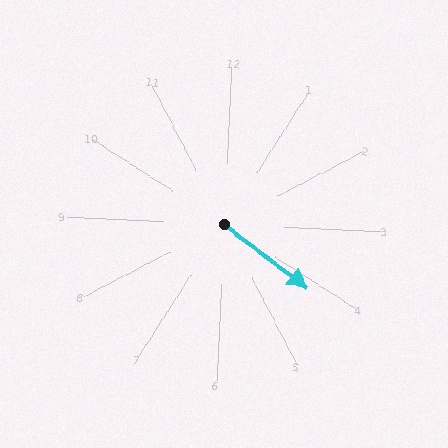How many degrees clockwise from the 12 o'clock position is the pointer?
Approximately 125 degrees.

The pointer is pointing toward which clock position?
Roughly 4 o'clock.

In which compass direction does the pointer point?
Southeast.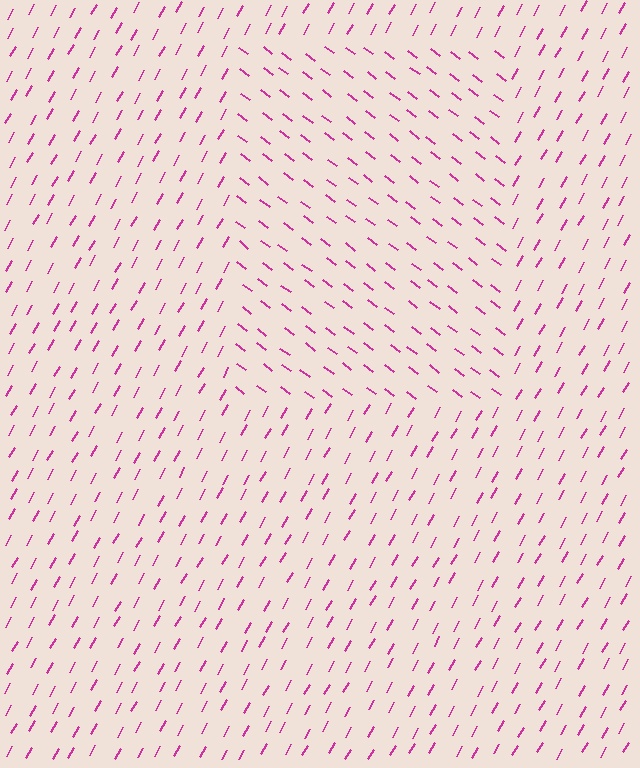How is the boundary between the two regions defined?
The boundary is defined purely by a change in line orientation (approximately 82 degrees difference). All lines are the same color and thickness.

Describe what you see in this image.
The image is filled with small magenta line segments. A rectangle region in the image has lines oriented differently from the surrounding lines, creating a visible texture boundary.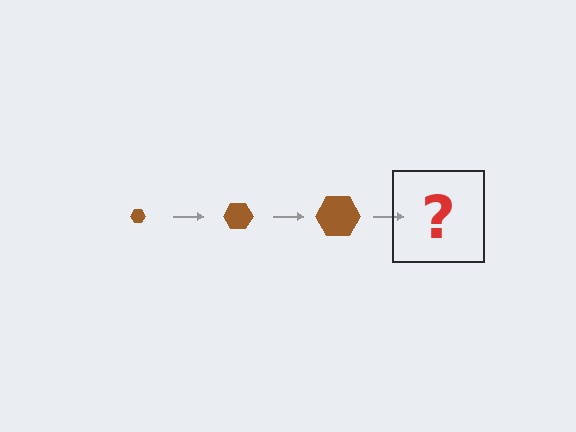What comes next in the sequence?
The next element should be a brown hexagon, larger than the previous one.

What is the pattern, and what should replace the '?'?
The pattern is that the hexagon gets progressively larger each step. The '?' should be a brown hexagon, larger than the previous one.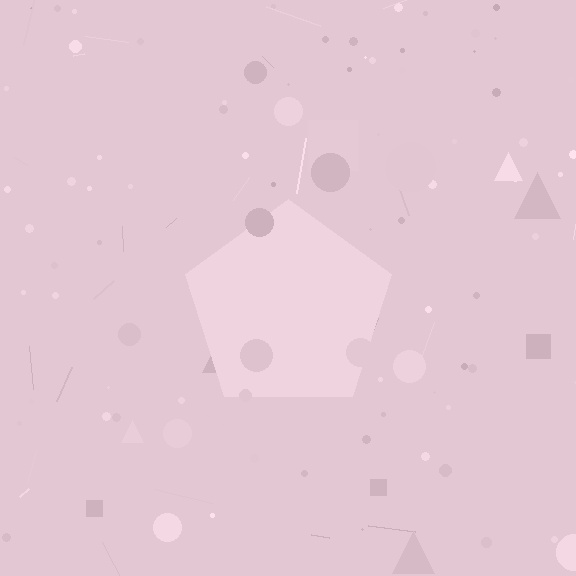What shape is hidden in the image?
A pentagon is hidden in the image.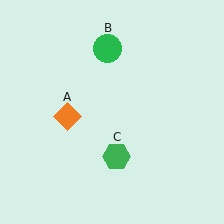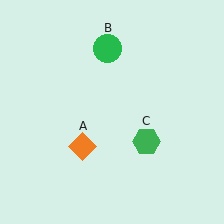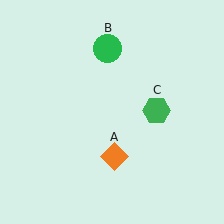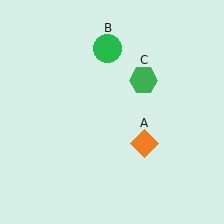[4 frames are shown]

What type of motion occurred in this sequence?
The orange diamond (object A), green hexagon (object C) rotated counterclockwise around the center of the scene.